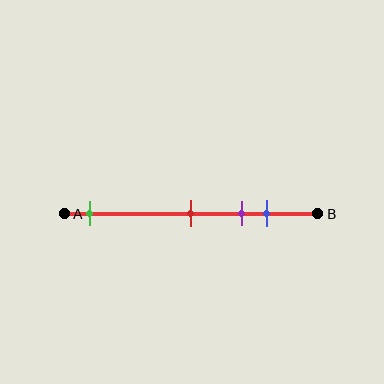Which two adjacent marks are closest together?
The purple and blue marks are the closest adjacent pair.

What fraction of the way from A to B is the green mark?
The green mark is approximately 10% (0.1) of the way from A to B.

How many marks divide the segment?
There are 4 marks dividing the segment.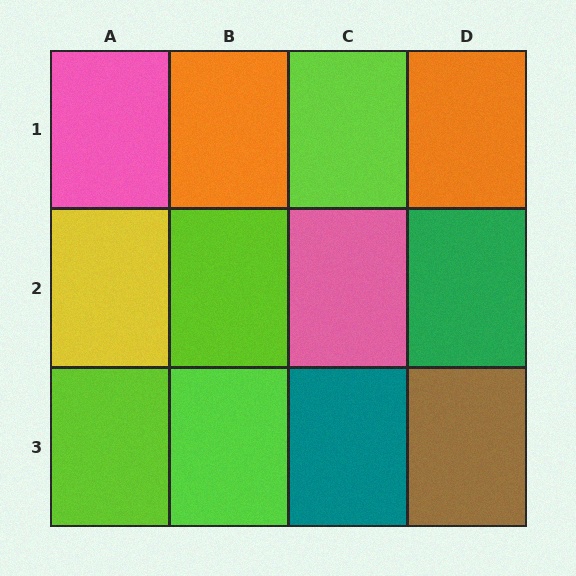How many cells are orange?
2 cells are orange.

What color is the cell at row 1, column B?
Orange.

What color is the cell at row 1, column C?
Lime.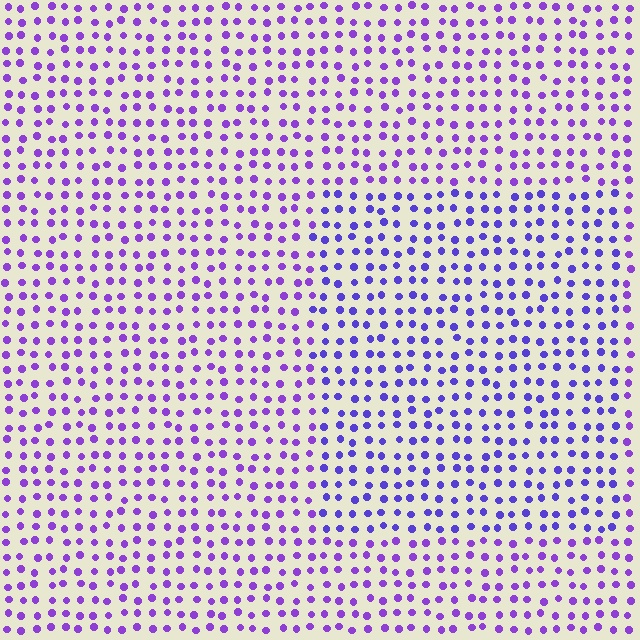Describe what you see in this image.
The image is filled with small purple elements in a uniform arrangement. A rectangle-shaped region is visible where the elements are tinted to a slightly different hue, forming a subtle color boundary.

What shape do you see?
I see a rectangle.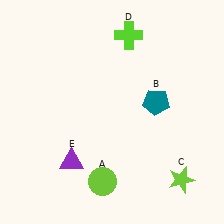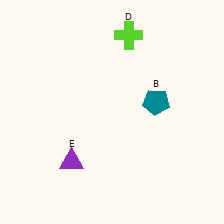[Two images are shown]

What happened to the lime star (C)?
The lime star (C) was removed in Image 2. It was in the bottom-right area of Image 1.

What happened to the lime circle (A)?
The lime circle (A) was removed in Image 2. It was in the bottom-left area of Image 1.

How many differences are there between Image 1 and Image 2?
There are 2 differences between the two images.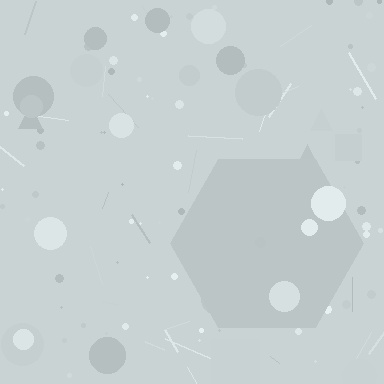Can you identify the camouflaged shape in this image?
The camouflaged shape is a hexagon.